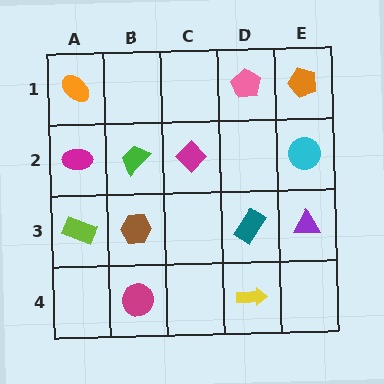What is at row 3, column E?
A purple triangle.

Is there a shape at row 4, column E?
No, that cell is empty.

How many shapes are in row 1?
3 shapes.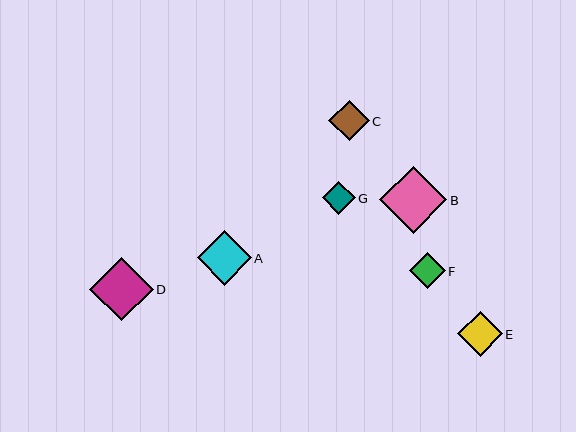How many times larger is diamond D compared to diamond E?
Diamond D is approximately 1.4 times the size of diamond E.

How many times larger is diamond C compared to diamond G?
Diamond C is approximately 1.2 times the size of diamond G.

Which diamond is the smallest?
Diamond G is the smallest with a size of approximately 33 pixels.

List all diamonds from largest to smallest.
From largest to smallest: B, D, A, E, C, F, G.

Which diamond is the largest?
Diamond B is the largest with a size of approximately 68 pixels.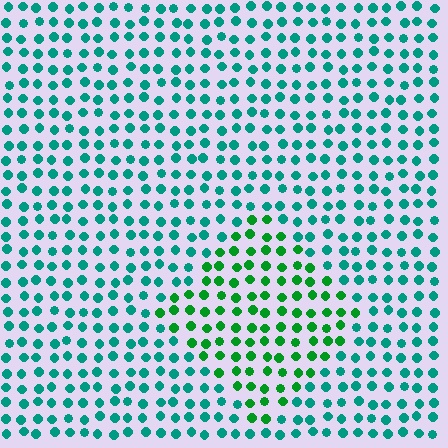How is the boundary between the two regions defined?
The boundary is defined purely by a slight shift in hue (about 39 degrees). Spacing, size, and orientation are identical on both sides.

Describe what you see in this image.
The image is filled with small teal elements in a uniform arrangement. A diamond-shaped region is visible where the elements are tinted to a slightly different hue, forming a subtle color boundary.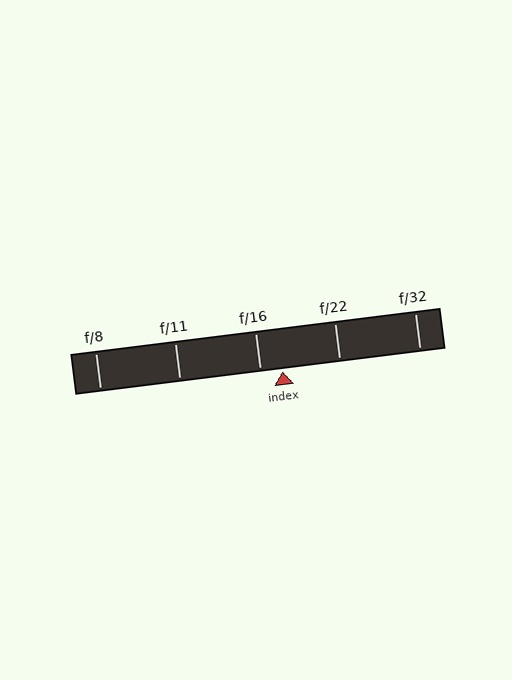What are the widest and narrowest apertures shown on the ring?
The widest aperture shown is f/8 and the narrowest is f/32.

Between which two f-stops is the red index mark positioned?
The index mark is between f/16 and f/22.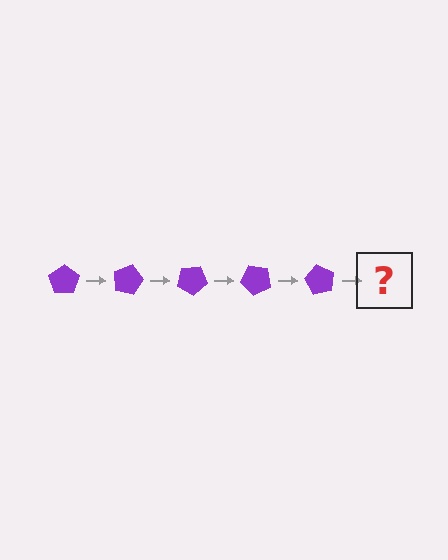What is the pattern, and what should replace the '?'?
The pattern is that the pentagon rotates 15 degrees each step. The '?' should be a purple pentagon rotated 75 degrees.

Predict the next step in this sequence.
The next step is a purple pentagon rotated 75 degrees.